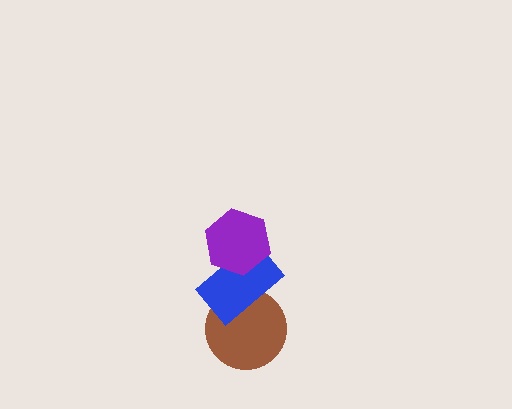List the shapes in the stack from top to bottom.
From top to bottom: the purple hexagon, the blue rectangle, the brown circle.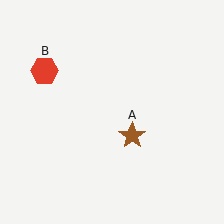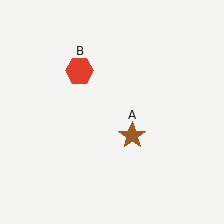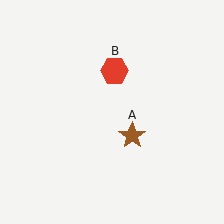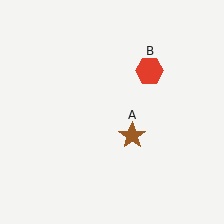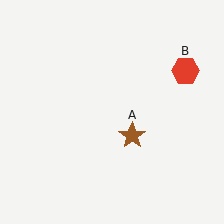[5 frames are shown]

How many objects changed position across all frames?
1 object changed position: red hexagon (object B).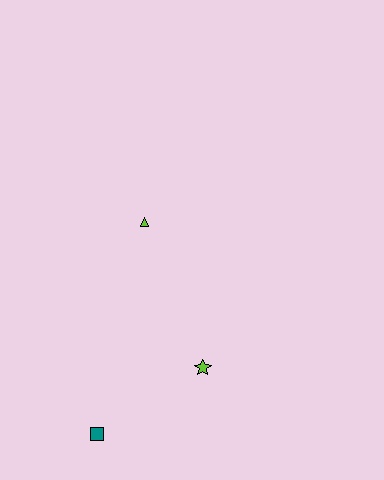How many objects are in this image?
There are 3 objects.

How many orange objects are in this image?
There are no orange objects.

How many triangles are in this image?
There is 1 triangle.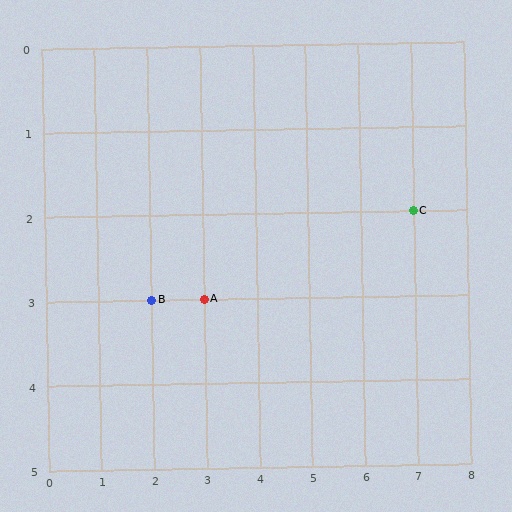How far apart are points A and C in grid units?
Points A and C are 4 columns and 1 row apart (about 4.1 grid units diagonally).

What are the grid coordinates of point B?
Point B is at grid coordinates (2, 3).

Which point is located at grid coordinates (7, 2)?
Point C is at (7, 2).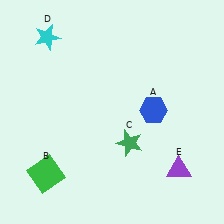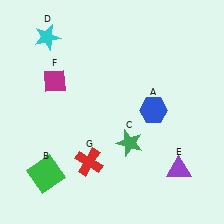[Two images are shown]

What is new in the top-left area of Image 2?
A magenta diamond (F) was added in the top-left area of Image 2.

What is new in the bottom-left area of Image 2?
A red cross (G) was added in the bottom-left area of Image 2.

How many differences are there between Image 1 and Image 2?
There are 2 differences between the two images.